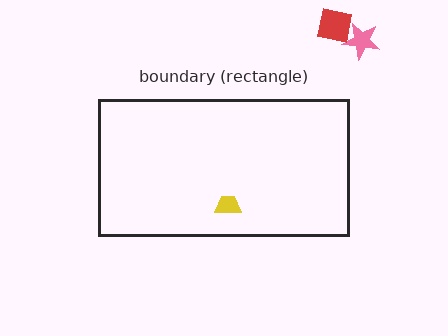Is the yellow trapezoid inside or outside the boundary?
Inside.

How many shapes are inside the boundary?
1 inside, 2 outside.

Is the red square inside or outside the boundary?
Outside.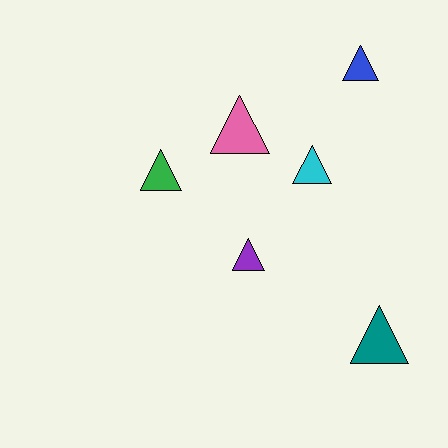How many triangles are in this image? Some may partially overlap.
There are 6 triangles.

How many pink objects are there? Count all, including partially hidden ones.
There is 1 pink object.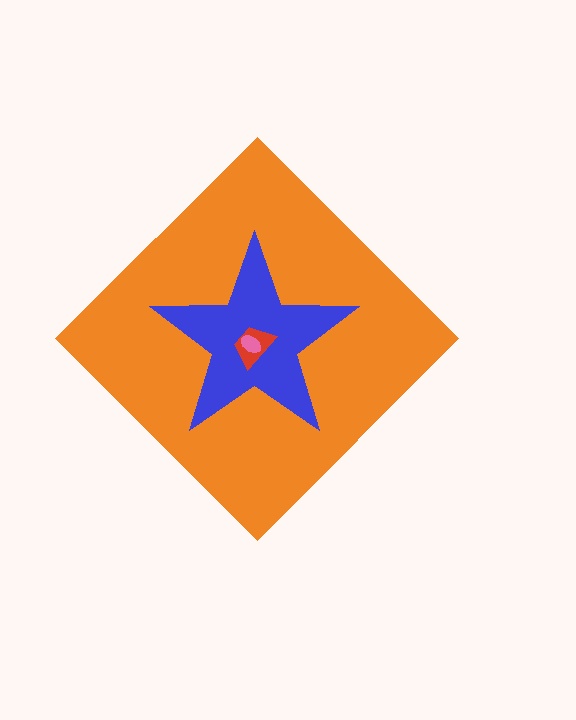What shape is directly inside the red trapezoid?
The pink ellipse.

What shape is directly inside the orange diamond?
The blue star.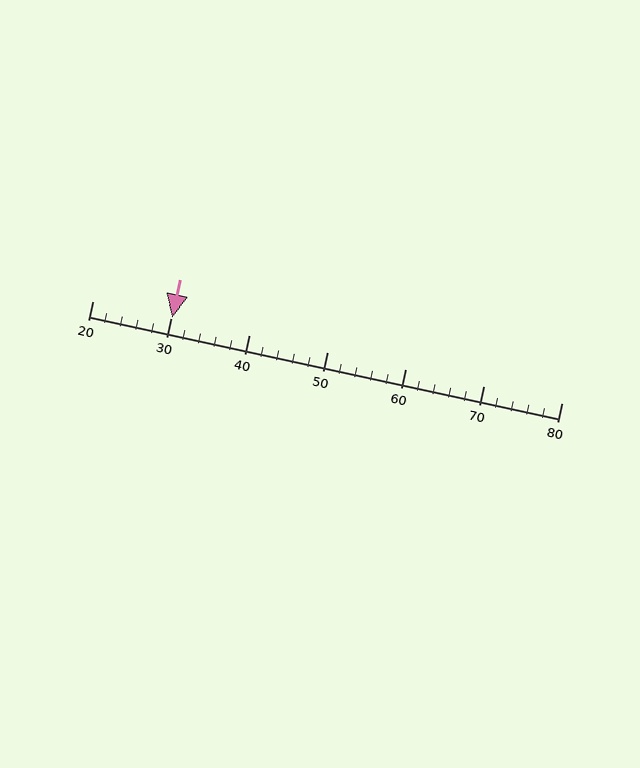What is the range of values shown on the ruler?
The ruler shows values from 20 to 80.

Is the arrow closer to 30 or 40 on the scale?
The arrow is closer to 30.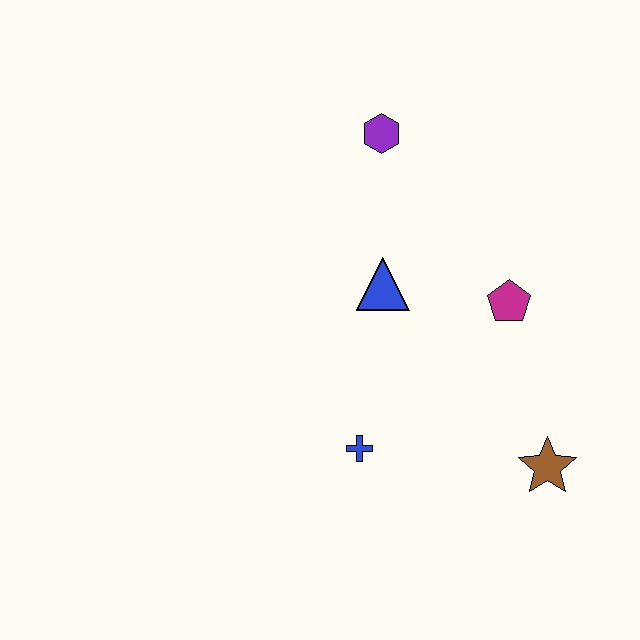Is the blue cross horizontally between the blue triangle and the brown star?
No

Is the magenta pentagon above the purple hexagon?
No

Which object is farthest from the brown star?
The purple hexagon is farthest from the brown star.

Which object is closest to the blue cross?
The blue triangle is closest to the blue cross.